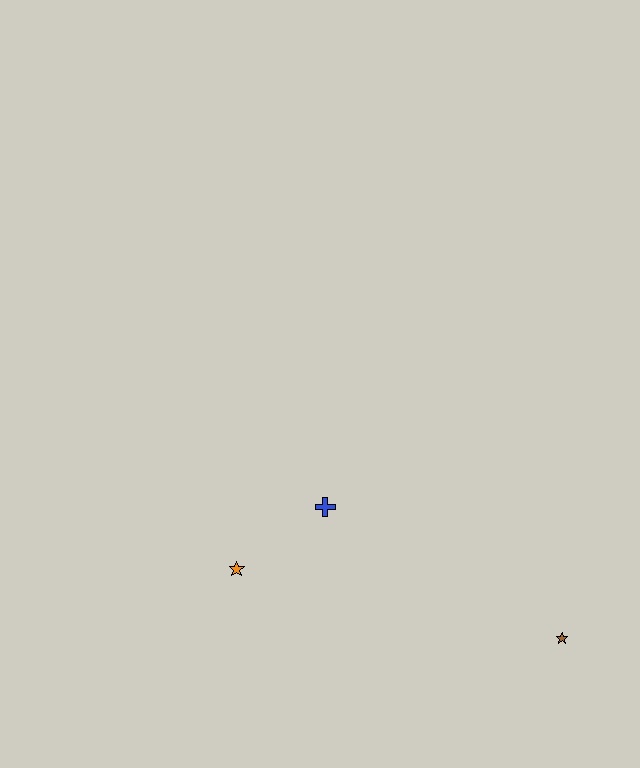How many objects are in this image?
There are 3 objects.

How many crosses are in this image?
There is 1 cross.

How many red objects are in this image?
There are no red objects.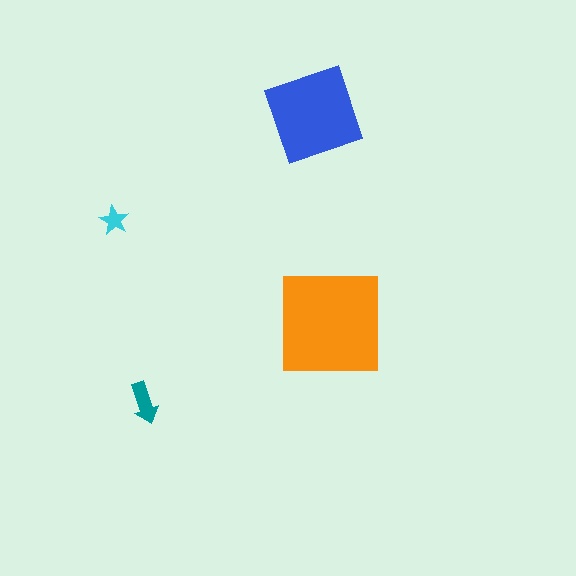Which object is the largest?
The orange square.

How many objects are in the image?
There are 4 objects in the image.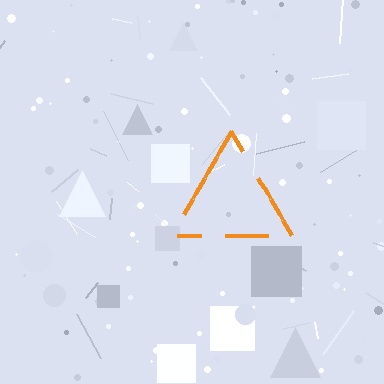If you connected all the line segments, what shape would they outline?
They would outline a triangle.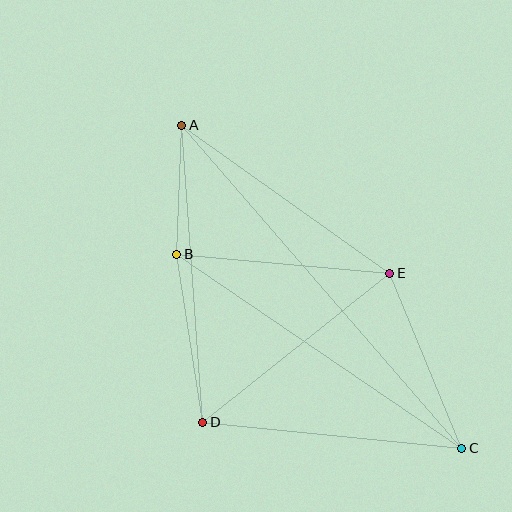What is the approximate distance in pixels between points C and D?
The distance between C and D is approximately 260 pixels.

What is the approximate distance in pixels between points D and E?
The distance between D and E is approximately 239 pixels.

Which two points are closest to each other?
Points A and B are closest to each other.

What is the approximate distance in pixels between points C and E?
The distance between C and E is approximately 189 pixels.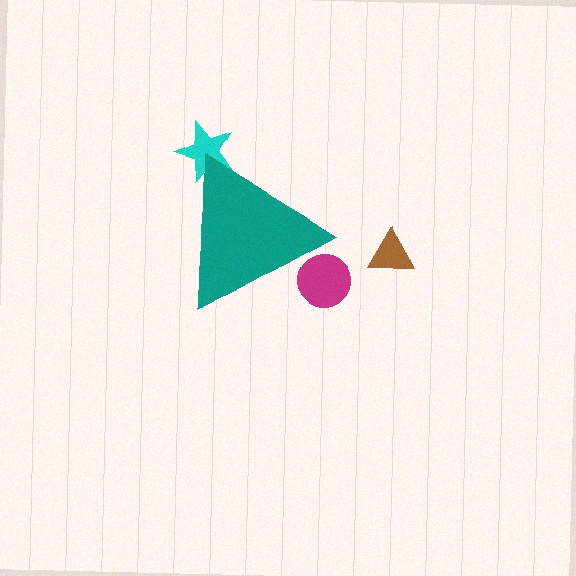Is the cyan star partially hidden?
Yes, the cyan star is partially hidden behind the teal triangle.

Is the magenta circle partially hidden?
Yes, the magenta circle is partially hidden behind the teal triangle.